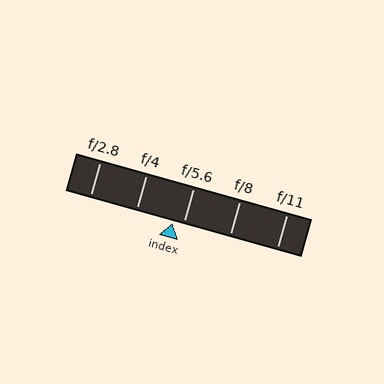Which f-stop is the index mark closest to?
The index mark is closest to f/5.6.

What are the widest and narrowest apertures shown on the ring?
The widest aperture shown is f/2.8 and the narrowest is f/11.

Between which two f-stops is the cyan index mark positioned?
The index mark is between f/4 and f/5.6.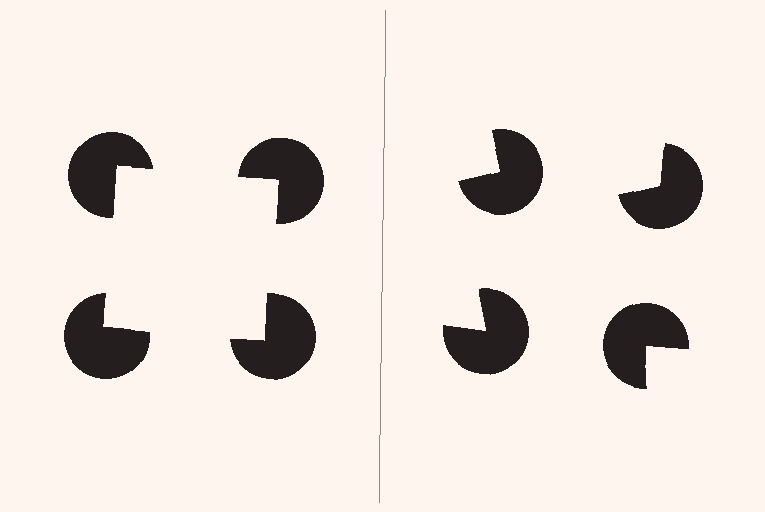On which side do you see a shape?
An illusory square appears on the left side. On the right side the wedge cuts are rotated, so no coherent shape forms.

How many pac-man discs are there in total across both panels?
8 — 4 on each side.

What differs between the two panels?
The pac-man discs are positioned identically on both sides; only the wedge orientations differ. On the left they align to a square; on the right they are misaligned.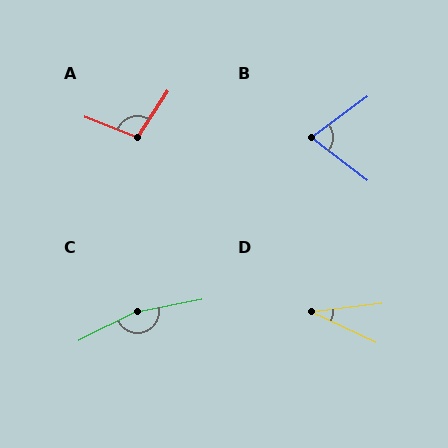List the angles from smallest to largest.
D (33°), B (74°), A (102°), C (164°).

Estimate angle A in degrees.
Approximately 102 degrees.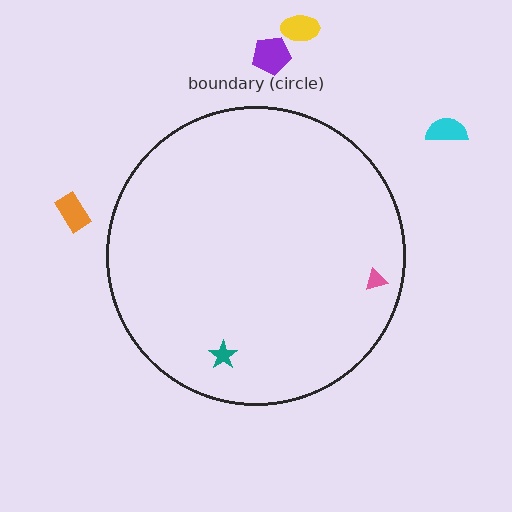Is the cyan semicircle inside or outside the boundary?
Outside.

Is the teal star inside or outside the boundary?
Inside.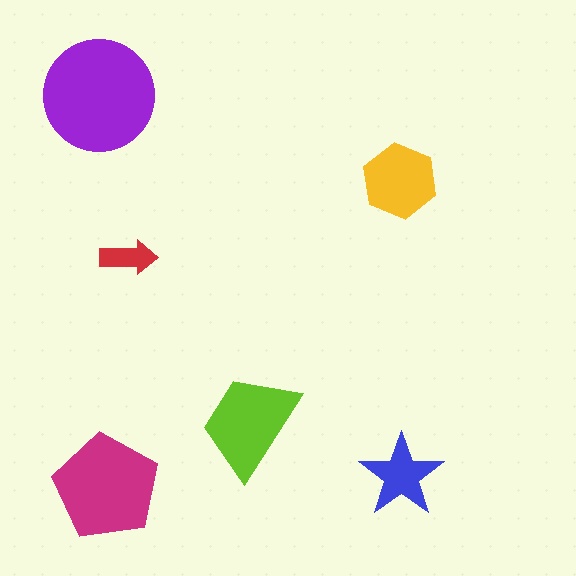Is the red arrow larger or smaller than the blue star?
Smaller.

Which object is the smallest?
The red arrow.